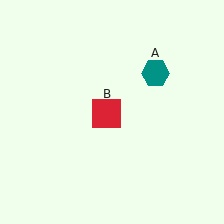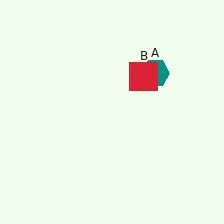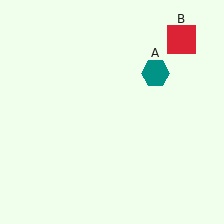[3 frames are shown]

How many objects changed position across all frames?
1 object changed position: red square (object B).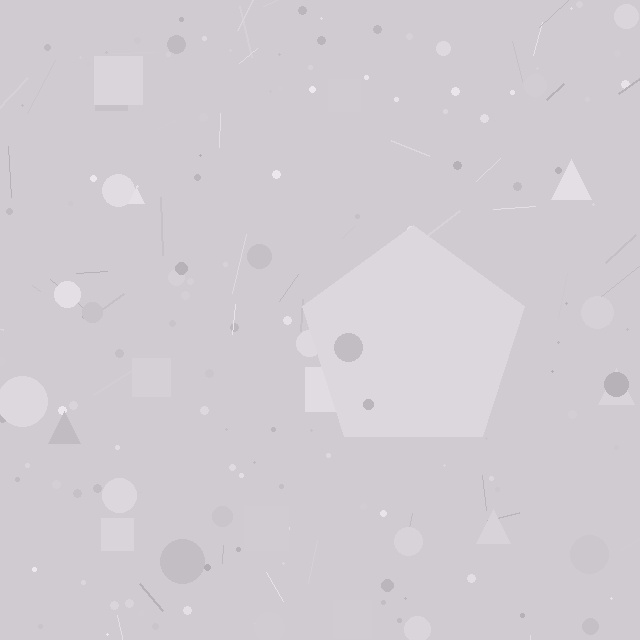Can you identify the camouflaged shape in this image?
The camouflaged shape is a pentagon.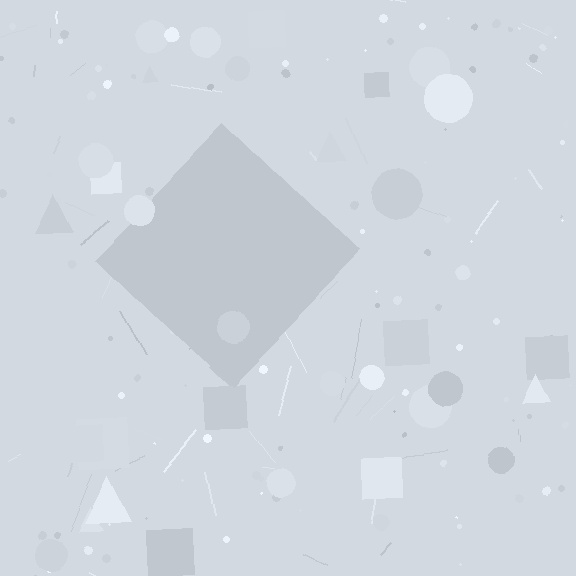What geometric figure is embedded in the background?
A diamond is embedded in the background.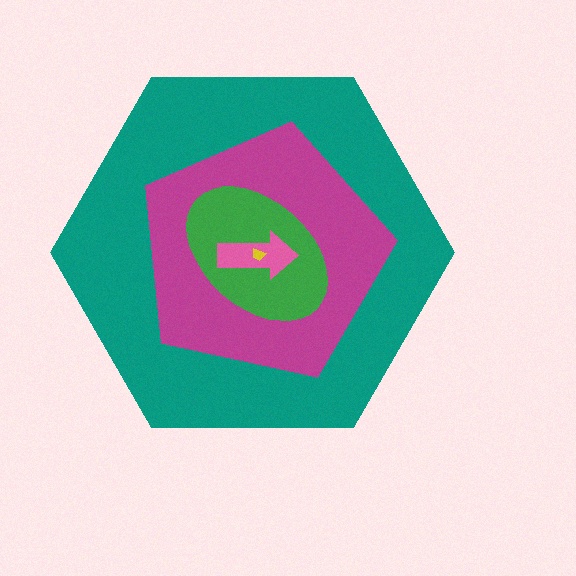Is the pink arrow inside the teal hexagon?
Yes.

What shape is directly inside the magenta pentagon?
The green ellipse.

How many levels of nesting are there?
5.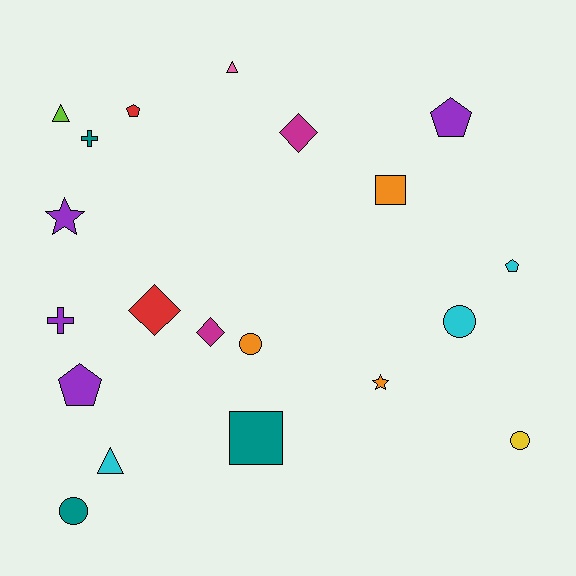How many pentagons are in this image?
There are 4 pentagons.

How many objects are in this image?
There are 20 objects.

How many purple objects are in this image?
There are 4 purple objects.